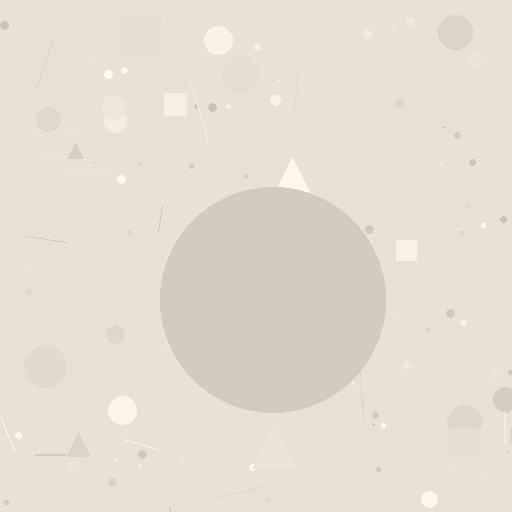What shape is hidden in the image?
A circle is hidden in the image.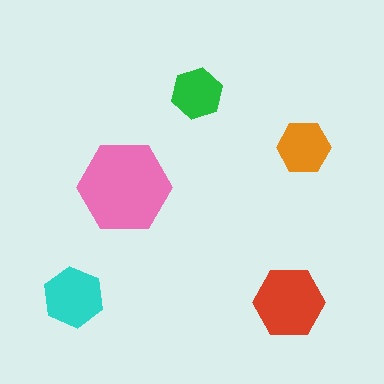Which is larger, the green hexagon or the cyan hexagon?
The cyan one.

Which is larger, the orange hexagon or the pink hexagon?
The pink one.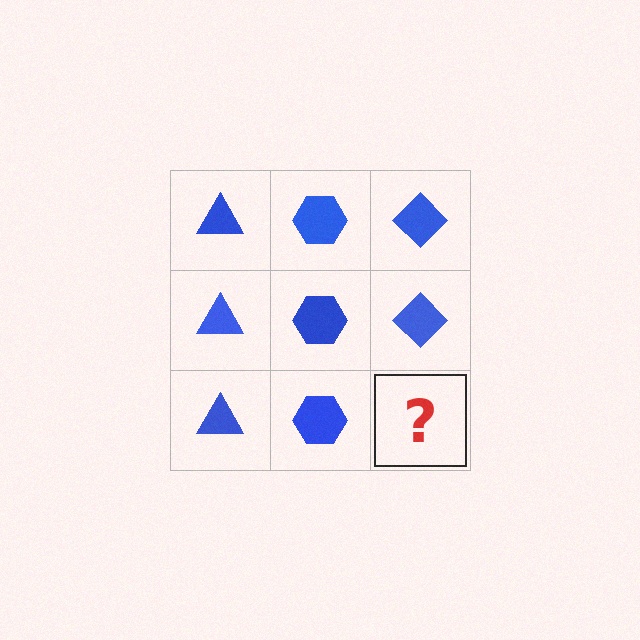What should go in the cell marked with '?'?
The missing cell should contain a blue diamond.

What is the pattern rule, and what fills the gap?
The rule is that each column has a consistent shape. The gap should be filled with a blue diamond.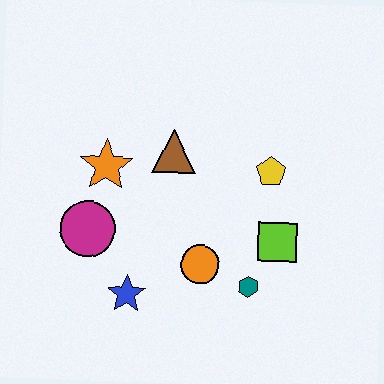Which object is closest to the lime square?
The teal hexagon is closest to the lime square.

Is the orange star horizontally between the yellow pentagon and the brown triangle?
No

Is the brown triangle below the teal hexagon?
No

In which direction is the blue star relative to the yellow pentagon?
The blue star is to the left of the yellow pentagon.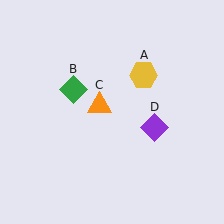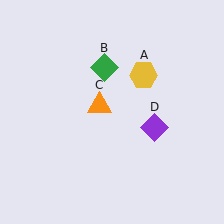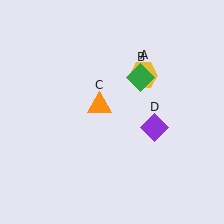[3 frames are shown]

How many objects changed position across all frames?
1 object changed position: green diamond (object B).